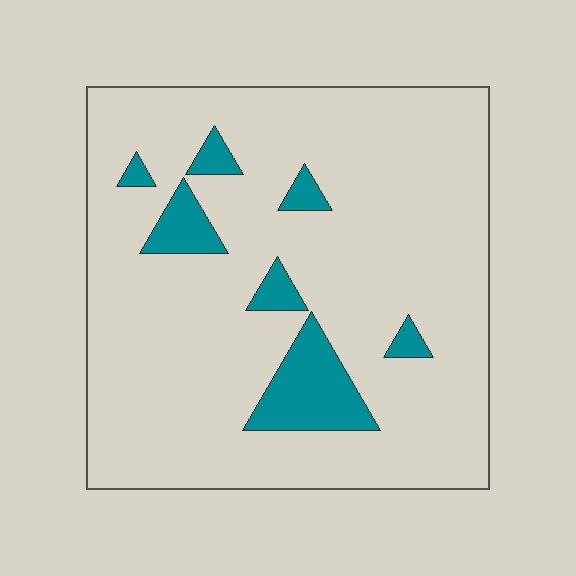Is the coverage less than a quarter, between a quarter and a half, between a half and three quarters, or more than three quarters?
Less than a quarter.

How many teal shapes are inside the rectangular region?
7.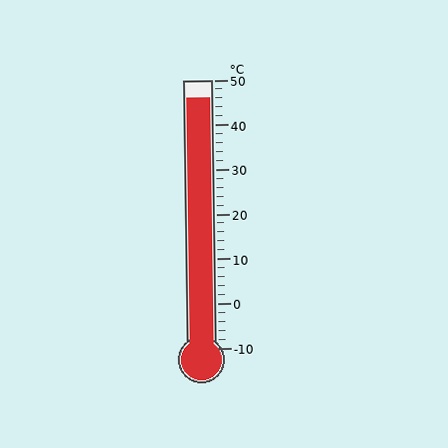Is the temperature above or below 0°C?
The temperature is above 0°C.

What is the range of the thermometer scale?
The thermometer scale ranges from -10°C to 50°C.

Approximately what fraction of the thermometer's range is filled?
The thermometer is filled to approximately 95% of its range.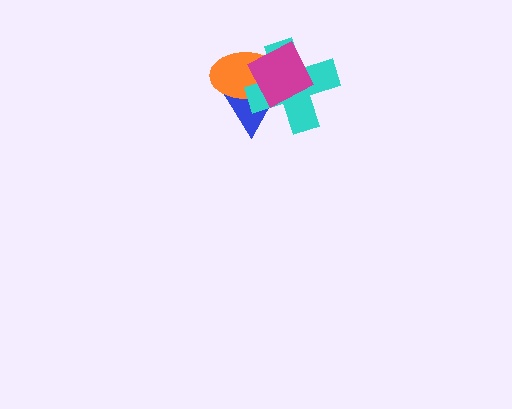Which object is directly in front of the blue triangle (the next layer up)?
The orange ellipse is directly in front of the blue triangle.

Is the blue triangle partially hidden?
Yes, it is partially covered by another shape.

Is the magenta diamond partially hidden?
No, no other shape covers it.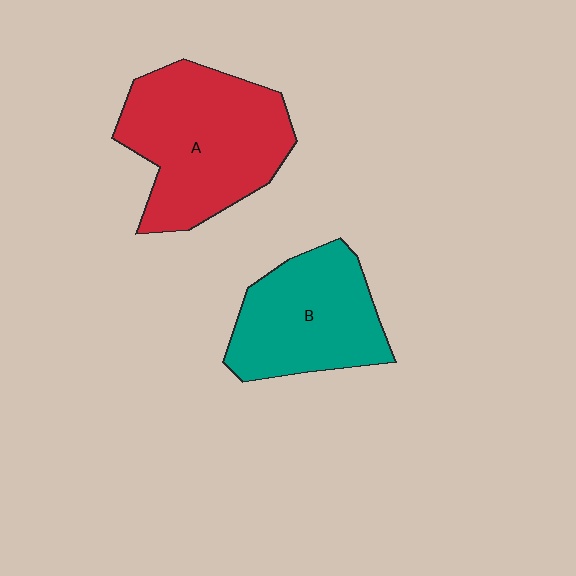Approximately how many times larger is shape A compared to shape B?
Approximately 1.3 times.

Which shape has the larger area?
Shape A (red).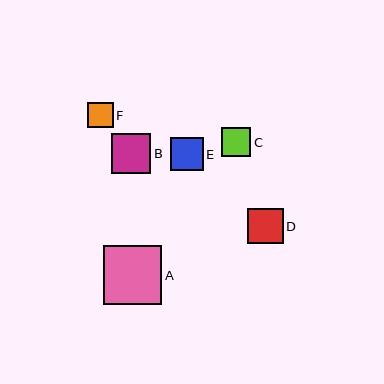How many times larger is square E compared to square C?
Square E is approximately 1.1 times the size of square C.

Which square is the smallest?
Square F is the smallest with a size of approximately 25 pixels.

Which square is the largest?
Square A is the largest with a size of approximately 59 pixels.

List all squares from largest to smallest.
From largest to smallest: A, B, D, E, C, F.